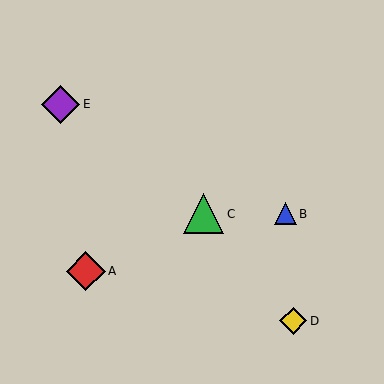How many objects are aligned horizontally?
2 objects (B, C) are aligned horizontally.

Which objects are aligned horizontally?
Objects B, C are aligned horizontally.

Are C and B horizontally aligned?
Yes, both are at y≈214.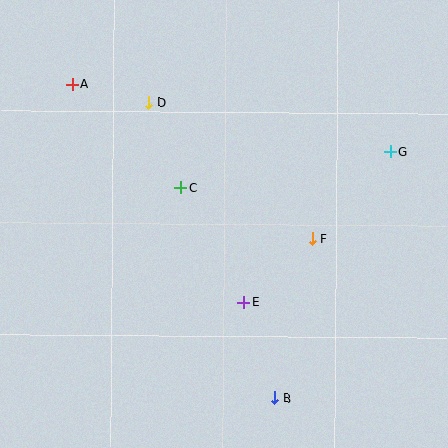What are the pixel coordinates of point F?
Point F is at (312, 238).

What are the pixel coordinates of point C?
Point C is at (181, 187).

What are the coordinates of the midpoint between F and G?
The midpoint between F and G is at (351, 195).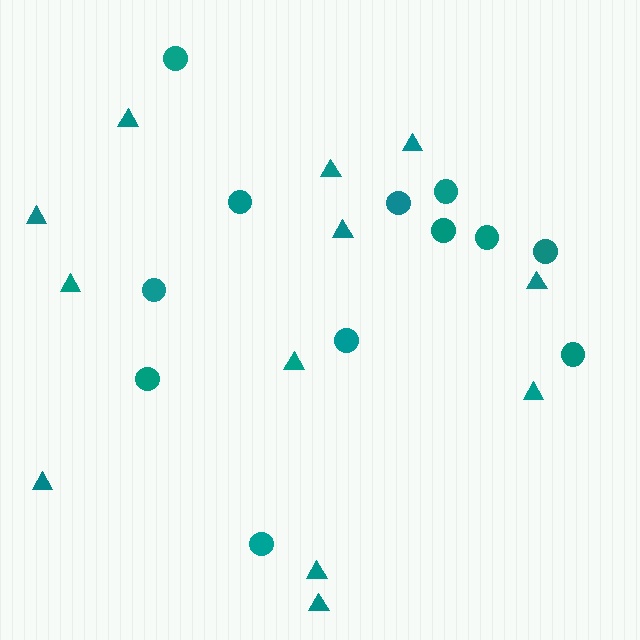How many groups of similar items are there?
There are 2 groups: one group of triangles (12) and one group of circles (12).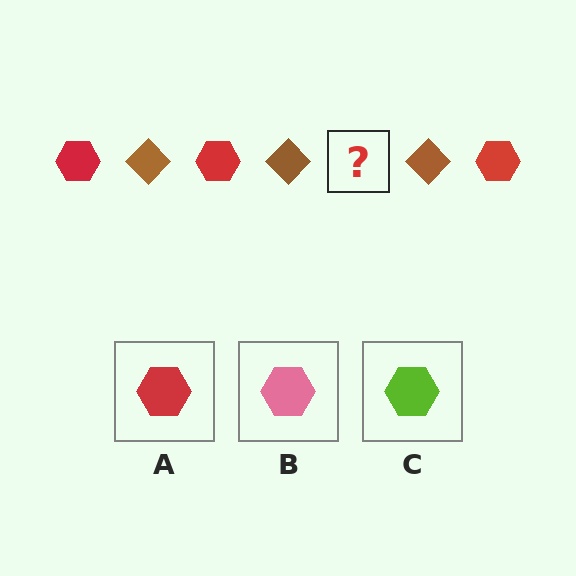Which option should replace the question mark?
Option A.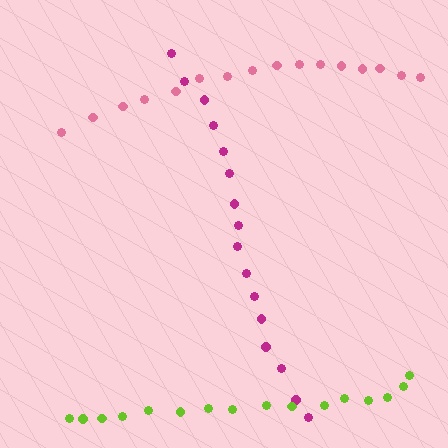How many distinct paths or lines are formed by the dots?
There are 3 distinct paths.